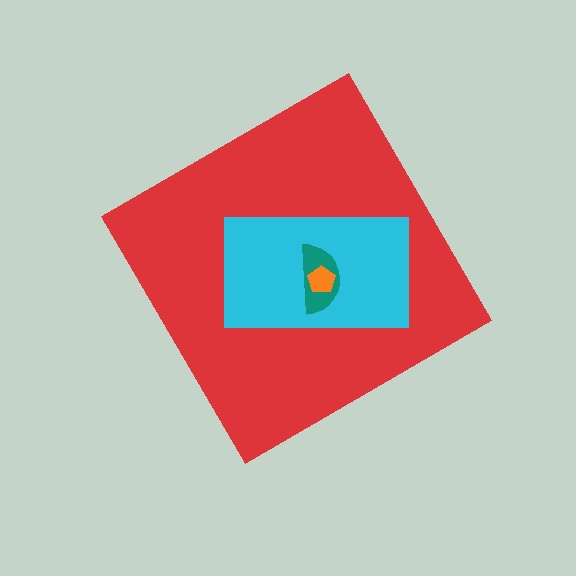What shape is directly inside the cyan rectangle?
The teal semicircle.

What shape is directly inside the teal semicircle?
The orange pentagon.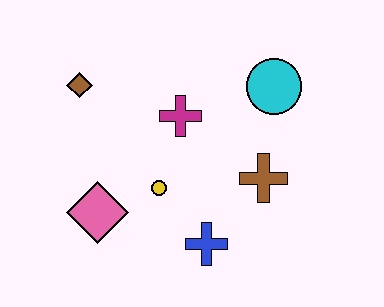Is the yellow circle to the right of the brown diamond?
Yes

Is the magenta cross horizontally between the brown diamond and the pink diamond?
No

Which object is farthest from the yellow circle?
The cyan circle is farthest from the yellow circle.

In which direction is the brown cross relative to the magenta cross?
The brown cross is to the right of the magenta cross.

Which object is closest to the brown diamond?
The magenta cross is closest to the brown diamond.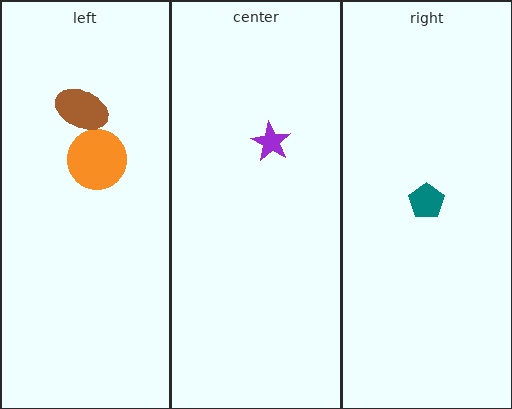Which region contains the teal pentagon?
The right region.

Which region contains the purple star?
The center region.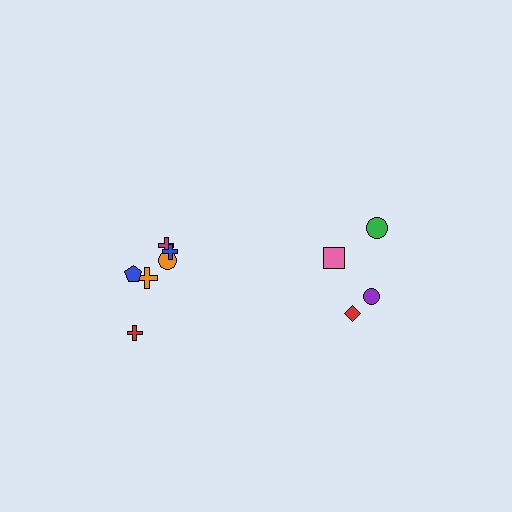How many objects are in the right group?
There are 4 objects.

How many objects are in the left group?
There are 6 objects.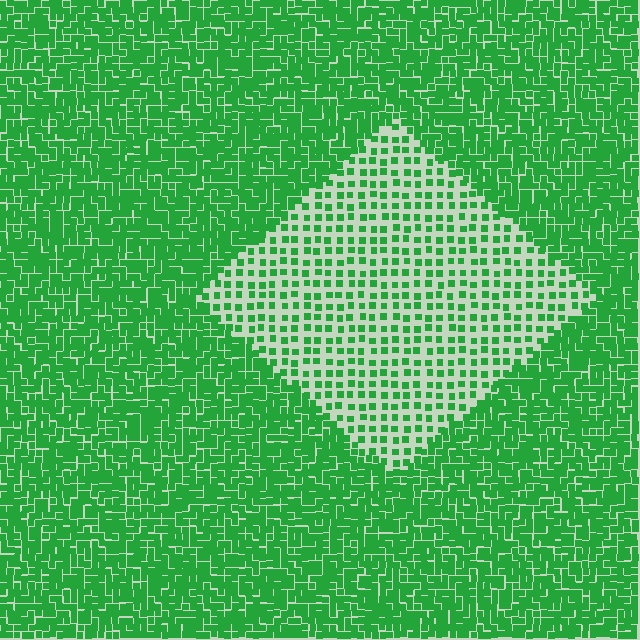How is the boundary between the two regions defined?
The boundary is defined by a change in element density (approximately 2.5x ratio). All elements are the same color, size, and shape.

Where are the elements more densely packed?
The elements are more densely packed outside the diamond boundary.